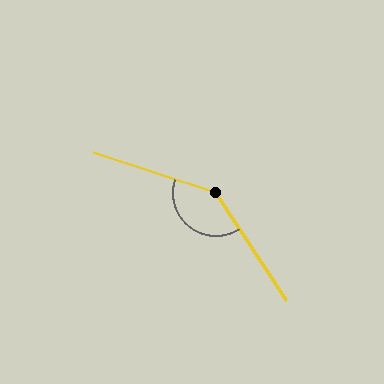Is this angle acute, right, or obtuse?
It is obtuse.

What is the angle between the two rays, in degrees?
Approximately 141 degrees.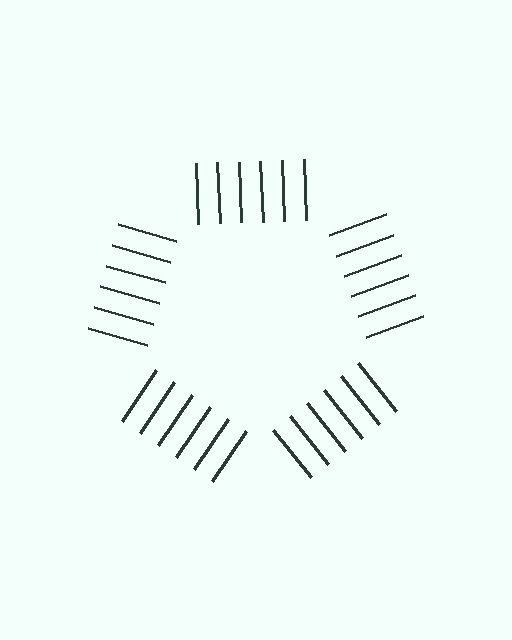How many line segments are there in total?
30 — 6 along each of the 5 edges.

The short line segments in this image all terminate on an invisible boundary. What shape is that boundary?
An illusory pentagon — the line segments terminate on its edges but no continuous stroke is drawn.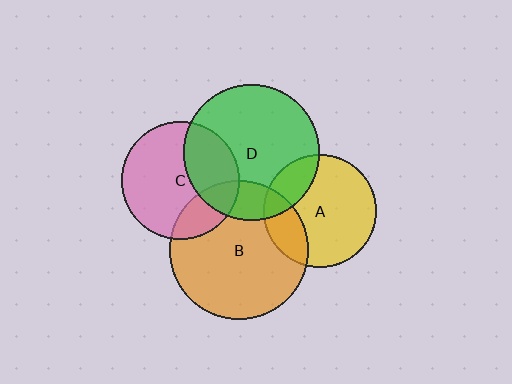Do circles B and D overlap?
Yes.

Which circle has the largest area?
Circle B (orange).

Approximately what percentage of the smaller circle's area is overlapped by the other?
Approximately 20%.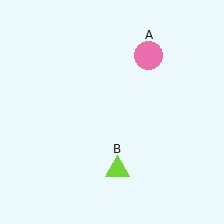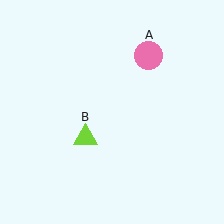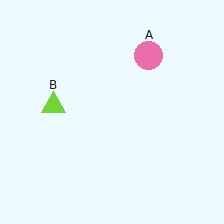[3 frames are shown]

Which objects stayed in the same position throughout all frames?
Pink circle (object A) remained stationary.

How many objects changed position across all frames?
1 object changed position: lime triangle (object B).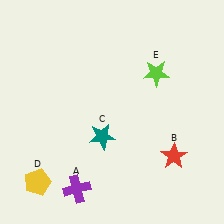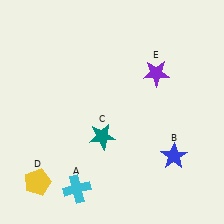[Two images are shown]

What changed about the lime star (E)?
In Image 1, E is lime. In Image 2, it changed to purple.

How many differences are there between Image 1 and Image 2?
There are 3 differences between the two images.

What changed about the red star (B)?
In Image 1, B is red. In Image 2, it changed to blue.